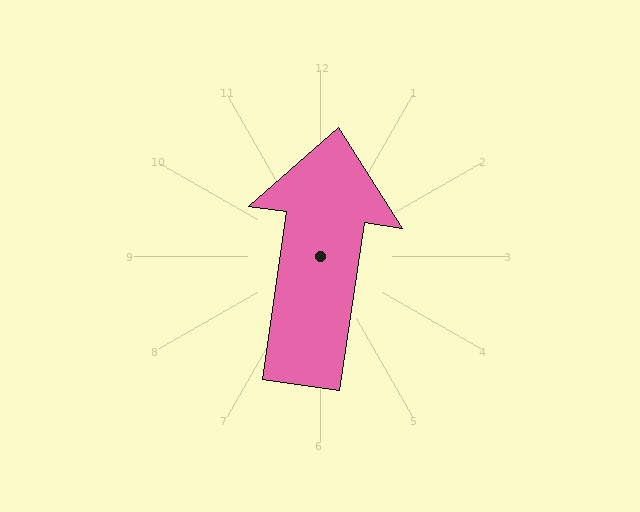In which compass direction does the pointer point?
North.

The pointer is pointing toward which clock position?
Roughly 12 o'clock.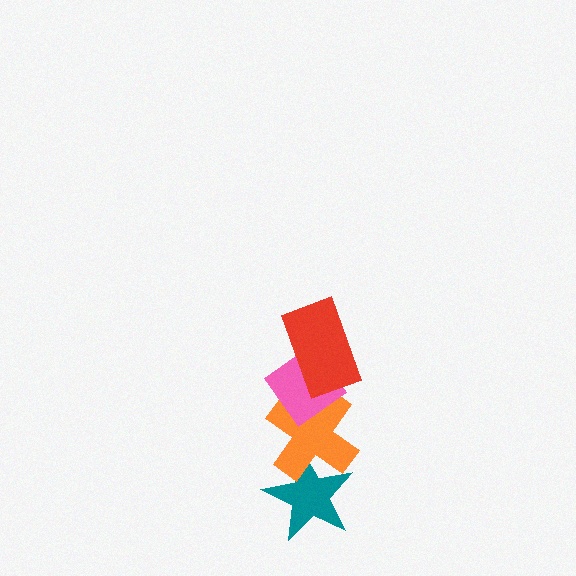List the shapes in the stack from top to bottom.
From top to bottom: the red rectangle, the pink diamond, the orange cross, the teal star.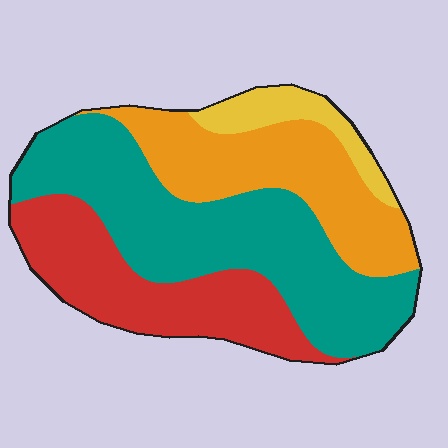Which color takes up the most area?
Teal, at roughly 40%.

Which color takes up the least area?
Yellow, at roughly 10%.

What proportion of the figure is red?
Red takes up about one quarter (1/4) of the figure.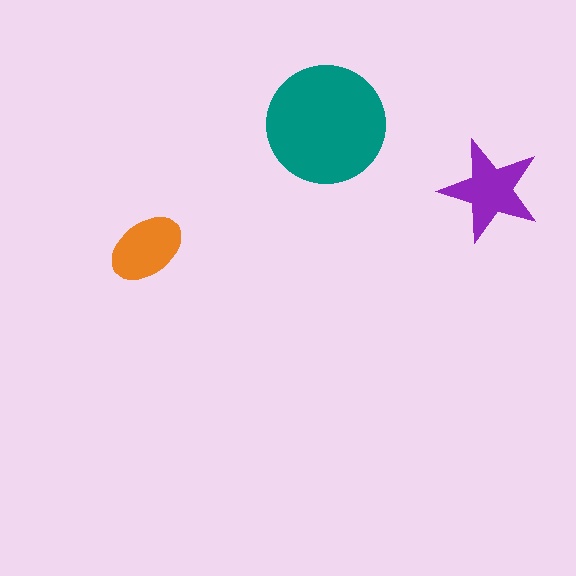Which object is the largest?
The teal circle.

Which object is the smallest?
The orange ellipse.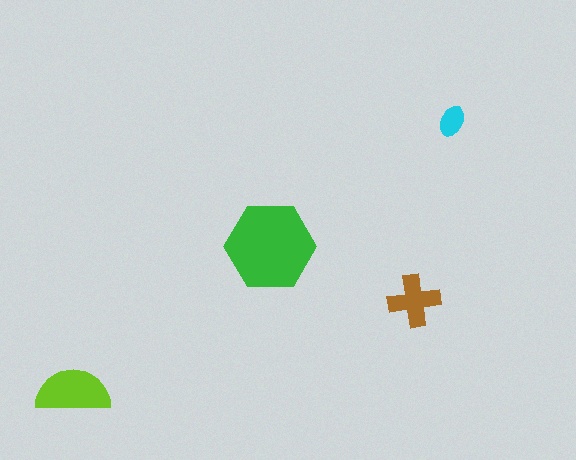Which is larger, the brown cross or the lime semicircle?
The lime semicircle.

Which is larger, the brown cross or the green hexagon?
The green hexagon.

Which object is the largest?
The green hexagon.